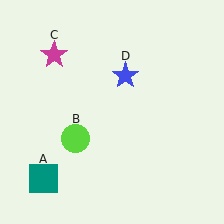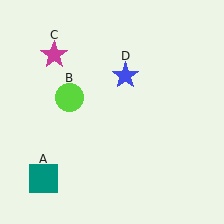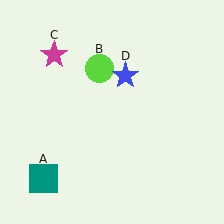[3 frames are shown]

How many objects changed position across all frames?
1 object changed position: lime circle (object B).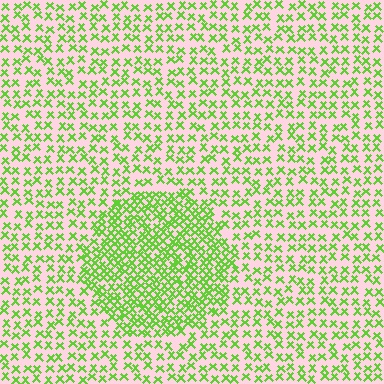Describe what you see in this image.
The image contains small lime elements arranged at two different densities. A circle-shaped region is visible where the elements are more densely packed than the surrounding area.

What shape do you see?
I see a circle.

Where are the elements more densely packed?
The elements are more densely packed inside the circle boundary.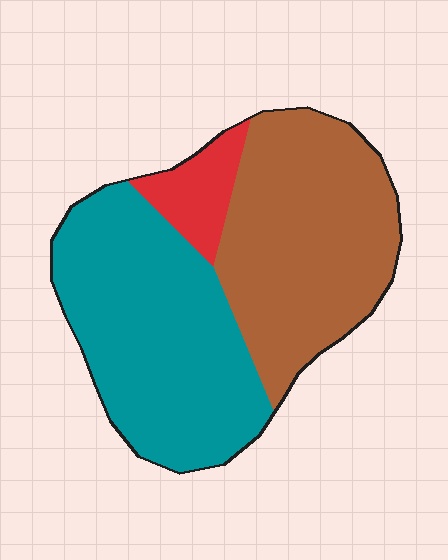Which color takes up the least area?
Red, at roughly 10%.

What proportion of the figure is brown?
Brown covers about 45% of the figure.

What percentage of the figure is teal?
Teal covers about 45% of the figure.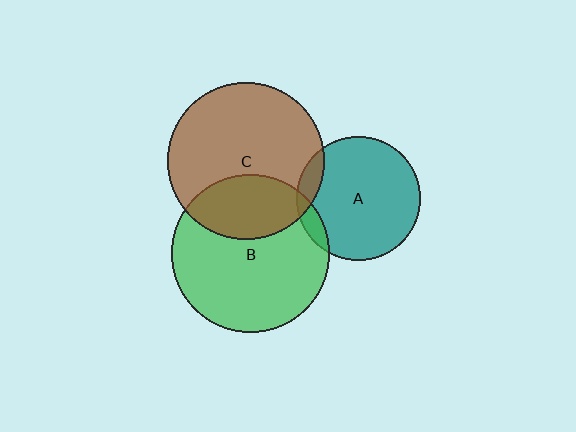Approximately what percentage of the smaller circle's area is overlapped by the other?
Approximately 10%.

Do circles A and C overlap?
Yes.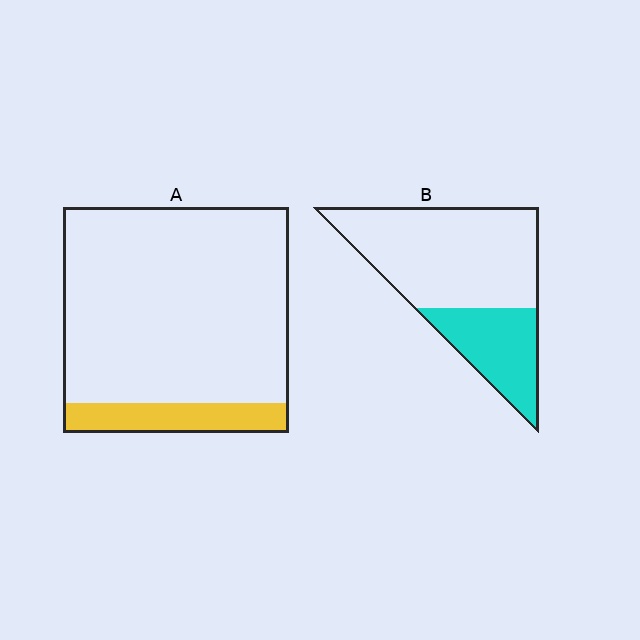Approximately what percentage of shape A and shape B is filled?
A is approximately 15% and B is approximately 30%.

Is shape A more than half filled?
No.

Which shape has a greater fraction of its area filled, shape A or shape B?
Shape B.